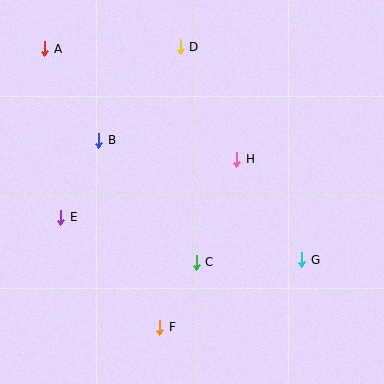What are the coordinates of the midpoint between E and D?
The midpoint between E and D is at (120, 132).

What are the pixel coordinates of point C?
Point C is at (196, 262).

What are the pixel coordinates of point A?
Point A is at (45, 49).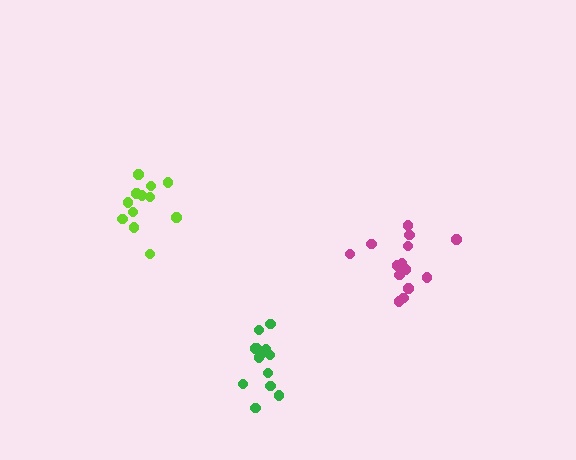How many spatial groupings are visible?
There are 3 spatial groupings.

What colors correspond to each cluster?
The clusters are colored: magenta, lime, green.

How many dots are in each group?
Group 1: 14 dots, Group 2: 12 dots, Group 3: 14 dots (40 total).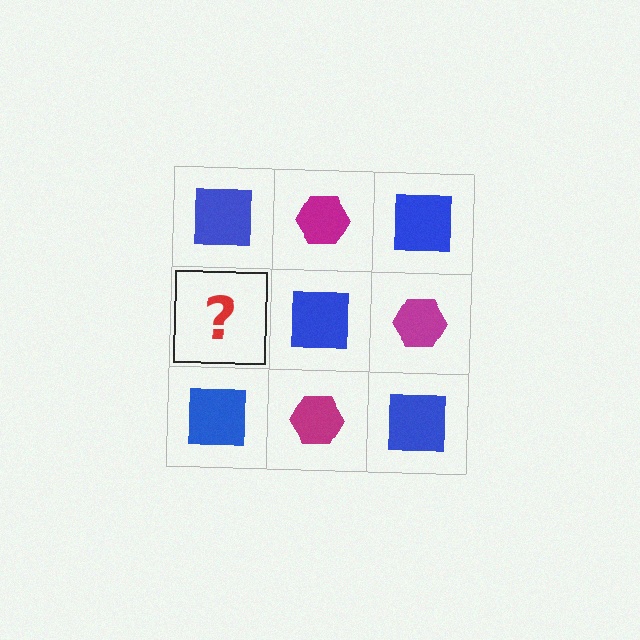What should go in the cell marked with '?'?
The missing cell should contain a magenta hexagon.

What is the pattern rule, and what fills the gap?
The rule is that it alternates blue square and magenta hexagon in a checkerboard pattern. The gap should be filled with a magenta hexagon.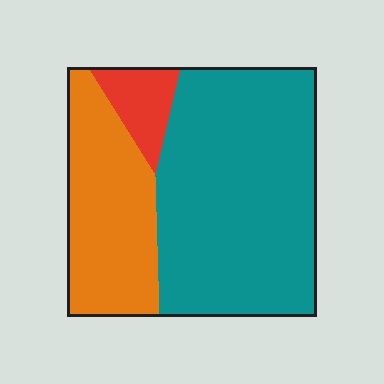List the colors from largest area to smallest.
From largest to smallest: teal, orange, red.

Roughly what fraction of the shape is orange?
Orange takes up about one third (1/3) of the shape.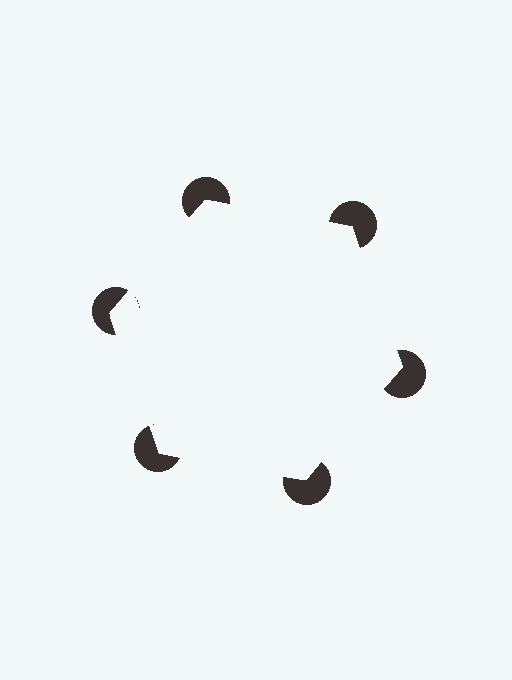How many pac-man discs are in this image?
There are 6 — one at each vertex of the illusory hexagon.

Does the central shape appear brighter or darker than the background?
It typically appears slightly brighter than the background, even though no actual brightness change is drawn.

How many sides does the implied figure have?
6 sides.